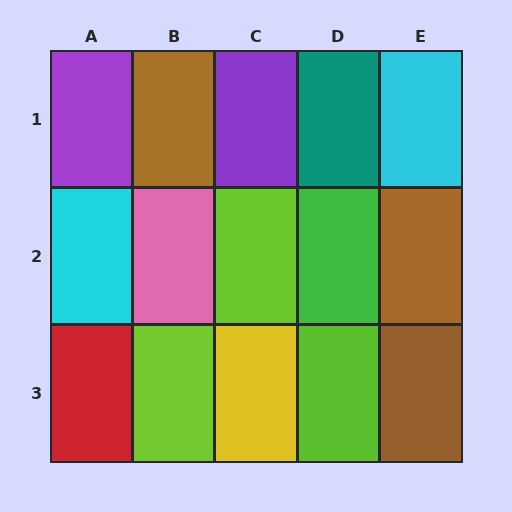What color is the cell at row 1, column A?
Purple.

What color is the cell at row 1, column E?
Cyan.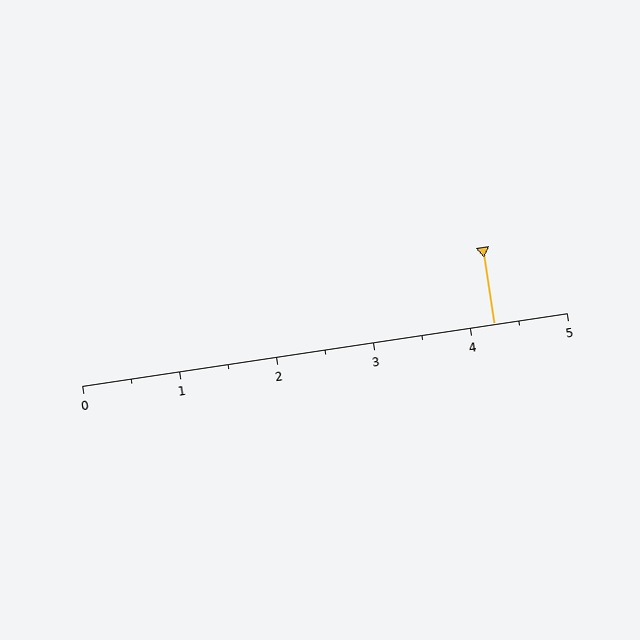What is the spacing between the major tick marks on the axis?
The major ticks are spaced 1 apart.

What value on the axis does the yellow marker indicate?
The marker indicates approximately 4.2.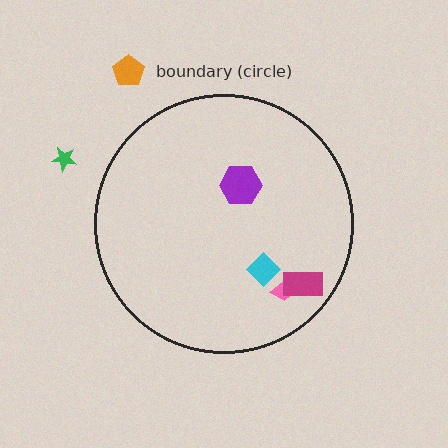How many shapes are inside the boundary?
4 inside, 2 outside.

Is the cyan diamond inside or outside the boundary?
Inside.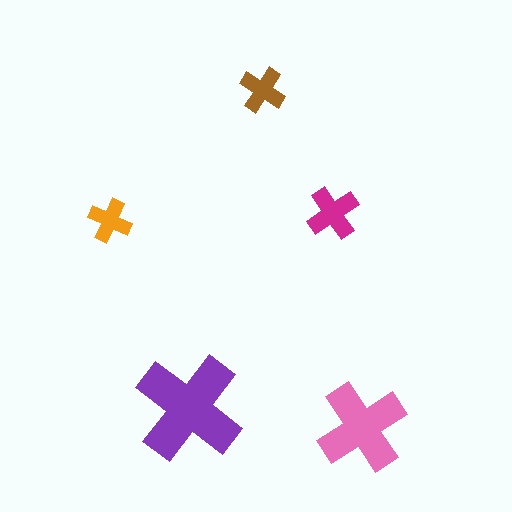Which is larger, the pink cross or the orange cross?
The pink one.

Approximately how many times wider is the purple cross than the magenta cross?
About 2 times wider.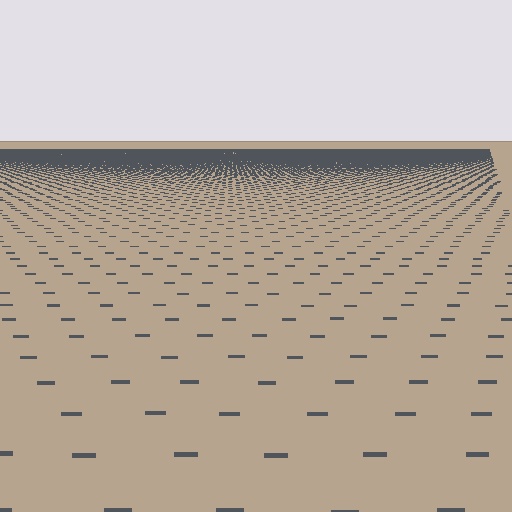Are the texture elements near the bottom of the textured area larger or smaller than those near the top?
Larger. Near the bottom, elements are closer to the viewer and appear at a bigger on-screen size.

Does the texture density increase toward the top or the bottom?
Density increases toward the top.